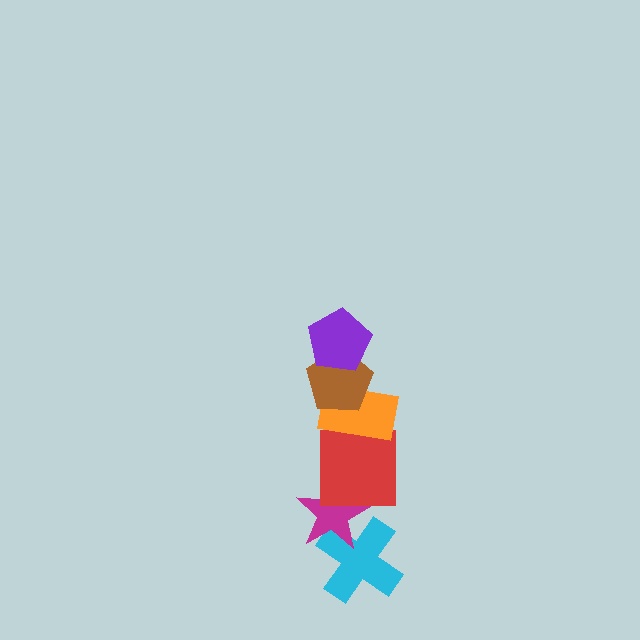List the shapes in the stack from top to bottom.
From top to bottom: the purple pentagon, the brown pentagon, the orange rectangle, the red square, the magenta star, the cyan cross.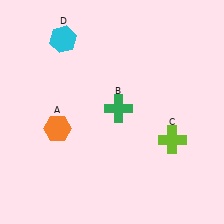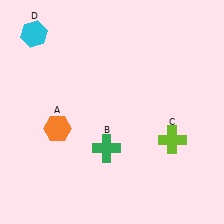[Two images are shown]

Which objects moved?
The objects that moved are: the green cross (B), the cyan hexagon (D).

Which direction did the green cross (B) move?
The green cross (B) moved down.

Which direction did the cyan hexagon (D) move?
The cyan hexagon (D) moved left.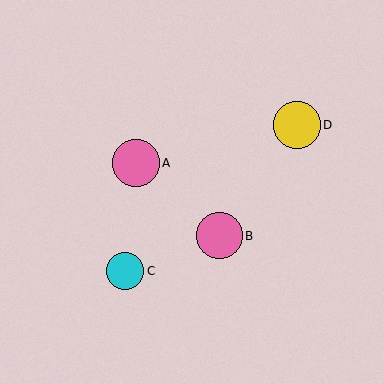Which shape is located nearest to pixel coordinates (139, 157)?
The pink circle (labeled A) at (136, 163) is nearest to that location.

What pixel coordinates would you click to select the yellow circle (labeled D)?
Click at (297, 125) to select the yellow circle D.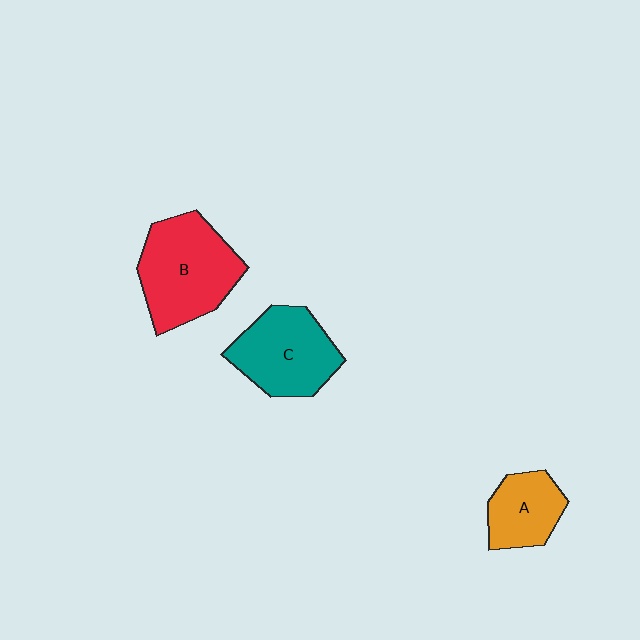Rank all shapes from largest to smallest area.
From largest to smallest: B (red), C (teal), A (orange).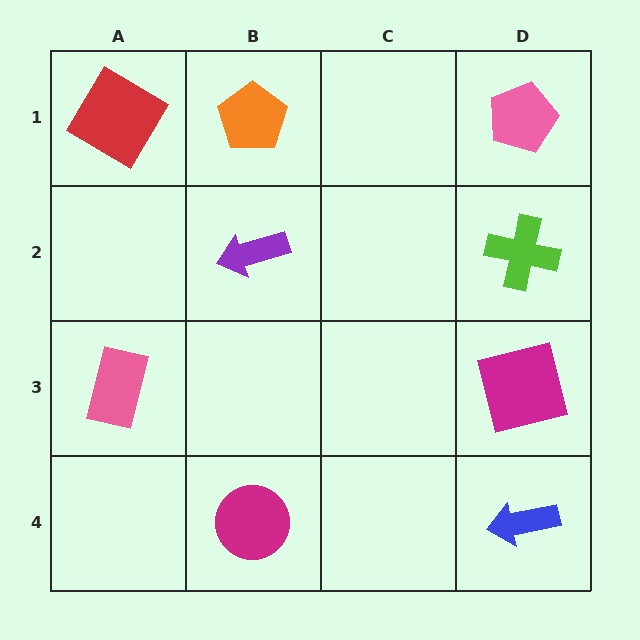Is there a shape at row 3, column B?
No, that cell is empty.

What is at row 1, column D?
A pink pentagon.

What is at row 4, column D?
A blue arrow.